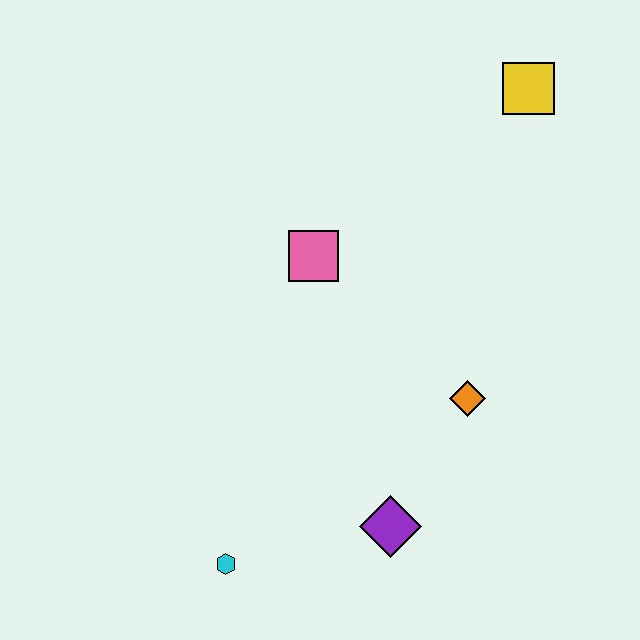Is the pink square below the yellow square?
Yes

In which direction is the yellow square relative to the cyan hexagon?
The yellow square is above the cyan hexagon.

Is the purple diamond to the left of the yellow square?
Yes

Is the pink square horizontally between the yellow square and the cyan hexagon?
Yes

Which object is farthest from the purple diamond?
The yellow square is farthest from the purple diamond.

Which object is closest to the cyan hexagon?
The purple diamond is closest to the cyan hexagon.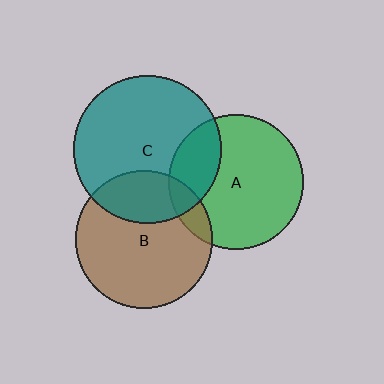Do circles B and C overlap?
Yes.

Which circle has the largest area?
Circle C (teal).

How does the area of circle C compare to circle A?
Approximately 1.2 times.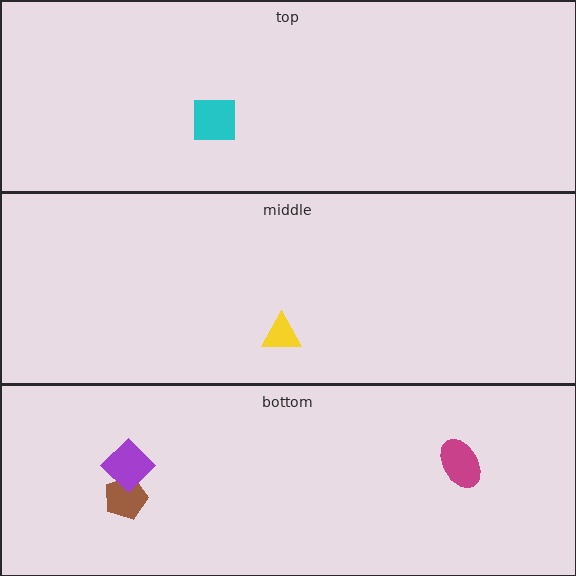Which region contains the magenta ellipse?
The bottom region.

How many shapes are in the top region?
1.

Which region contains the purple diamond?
The bottom region.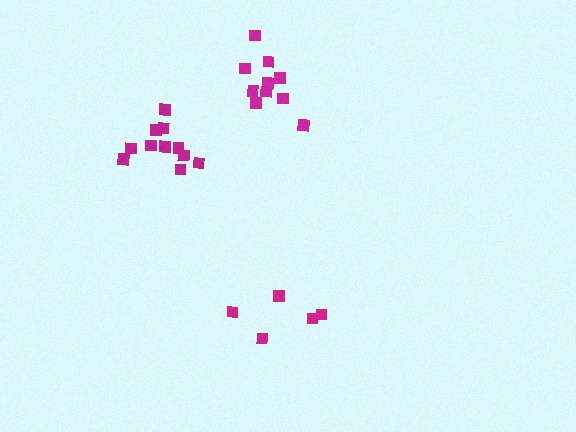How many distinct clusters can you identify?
There are 3 distinct clusters.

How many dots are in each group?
Group 1: 11 dots, Group 2: 10 dots, Group 3: 5 dots (26 total).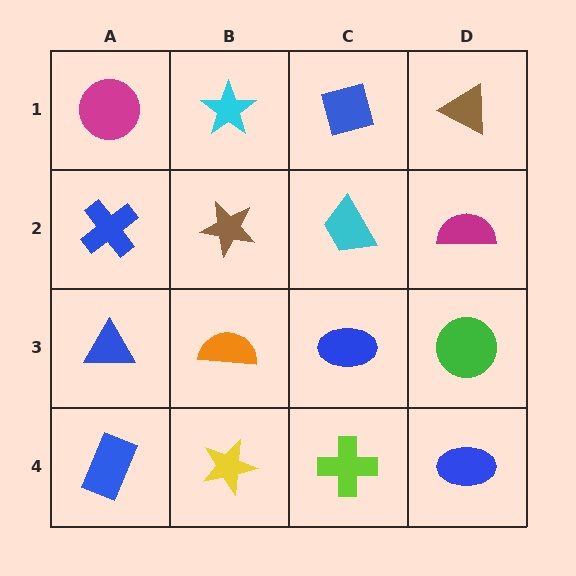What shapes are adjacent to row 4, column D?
A green circle (row 3, column D), a lime cross (row 4, column C).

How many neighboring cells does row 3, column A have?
3.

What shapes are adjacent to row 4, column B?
An orange semicircle (row 3, column B), a blue rectangle (row 4, column A), a lime cross (row 4, column C).